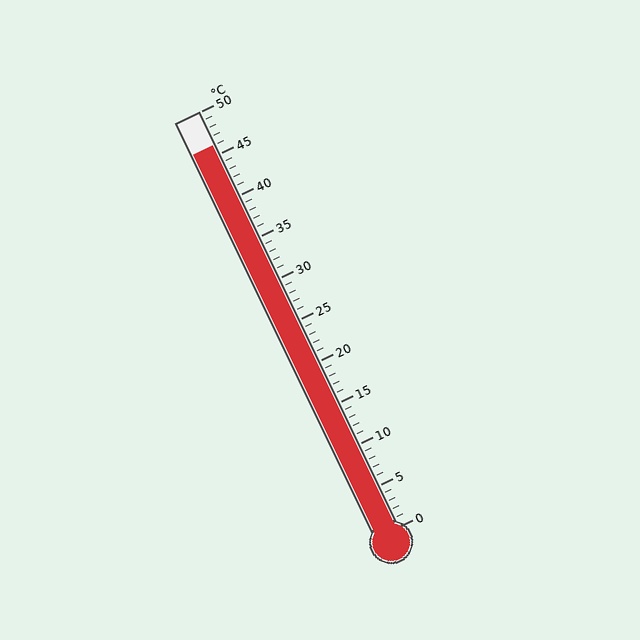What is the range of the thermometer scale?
The thermometer scale ranges from 0°C to 50°C.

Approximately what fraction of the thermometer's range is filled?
The thermometer is filled to approximately 90% of its range.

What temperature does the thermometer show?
The thermometer shows approximately 46°C.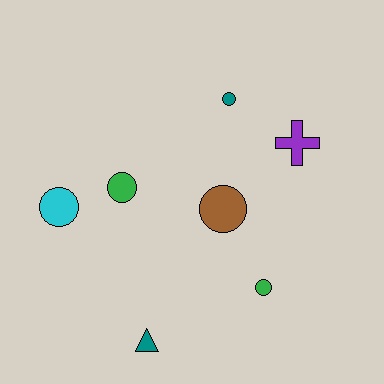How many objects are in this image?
There are 7 objects.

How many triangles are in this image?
There is 1 triangle.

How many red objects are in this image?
There are no red objects.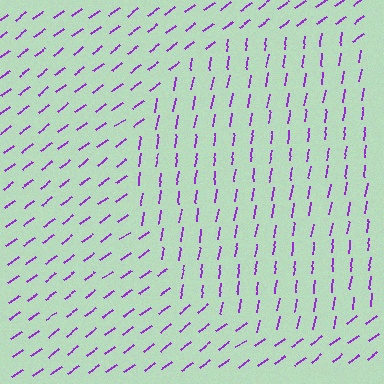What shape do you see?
I see a circle.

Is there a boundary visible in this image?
Yes, there is a texture boundary formed by a change in line orientation.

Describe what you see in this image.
The image is filled with small purple line segments. A circle region in the image has lines oriented differently from the surrounding lines, creating a visible texture boundary.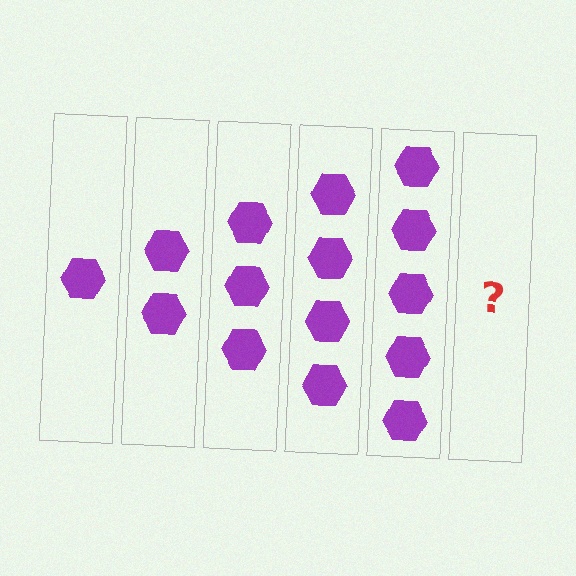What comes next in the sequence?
The next element should be 6 hexagons.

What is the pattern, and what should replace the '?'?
The pattern is that each step adds one more hexagon. The '?' should be 6 hexagons.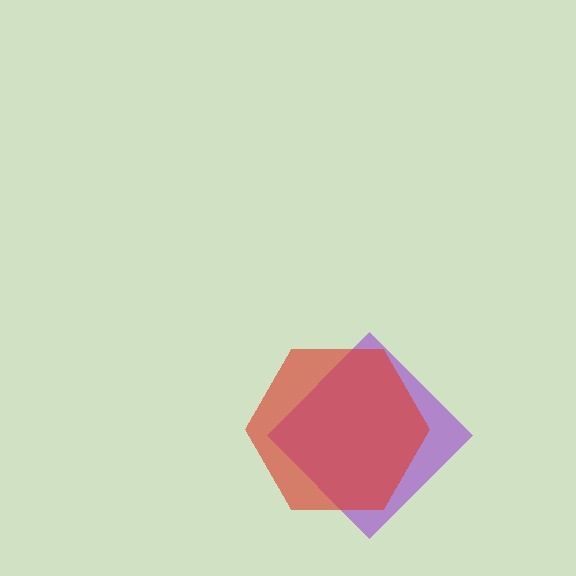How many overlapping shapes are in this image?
There are 2 overlapping shapes in the image.